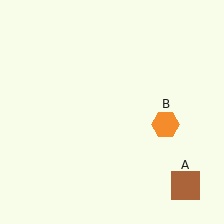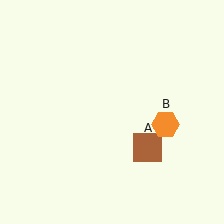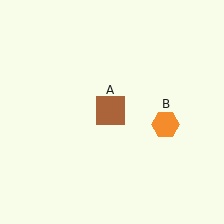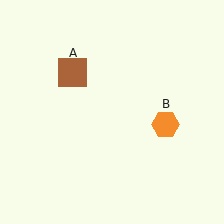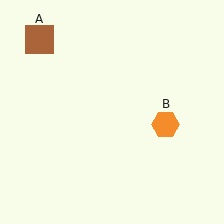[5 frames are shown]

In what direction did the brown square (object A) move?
The brown square (object A) moved up and to the left.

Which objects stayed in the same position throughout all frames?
Orange hexagon (object B) remained stationary.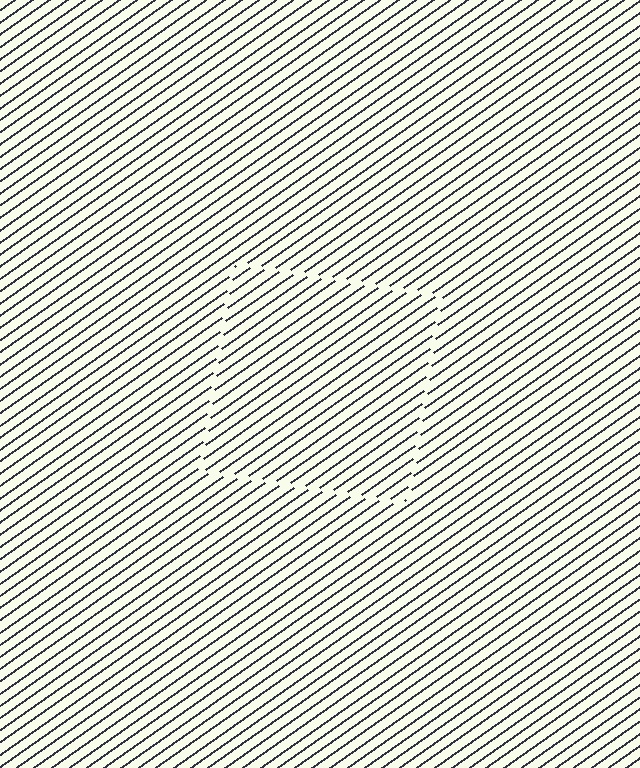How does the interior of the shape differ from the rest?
The interior of the shape contains the same grating, shifted by half a period — the contour is defined by the phase discontinuity where line-ends from the inner and outer gratings abut.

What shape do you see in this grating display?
An illusory square. The interior of the shape contains the same grating, shifted by half a period — the contour is defined by the phase discontinuity where line-ends from the inner and outer gratings abut.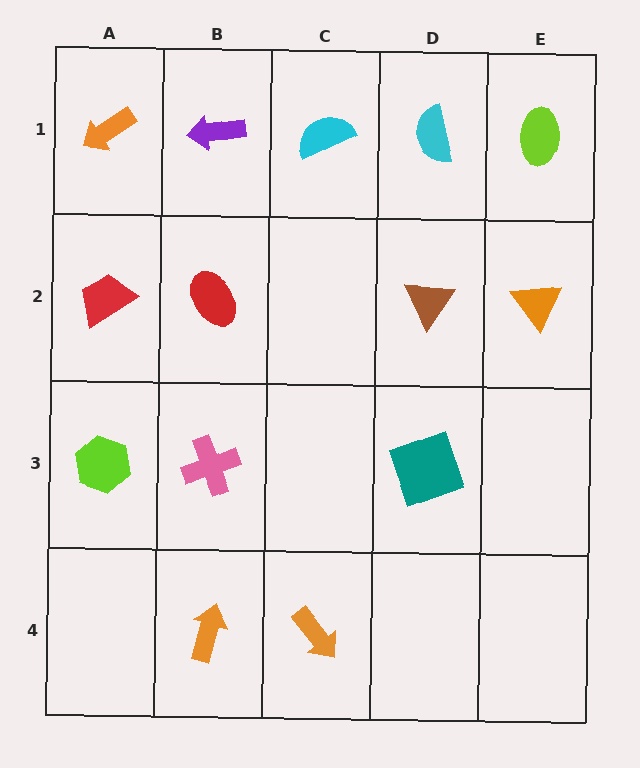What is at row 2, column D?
A brown triangle.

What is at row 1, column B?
A purple arrow.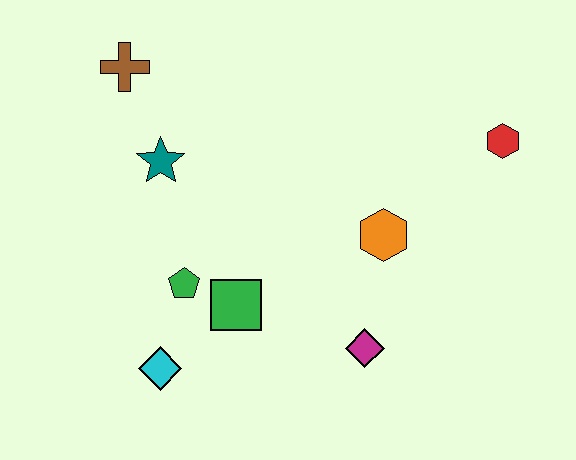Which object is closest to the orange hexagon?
The magenta diamond is closest to the orange hexagon.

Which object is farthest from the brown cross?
The red hexagon is farthest from the brown cross.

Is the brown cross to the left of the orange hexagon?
Yes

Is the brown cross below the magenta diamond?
No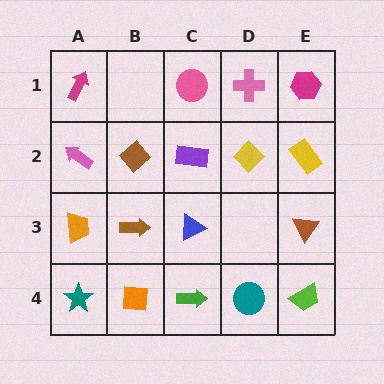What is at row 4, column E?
A lime trapezoid.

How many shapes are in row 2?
5 shapes.